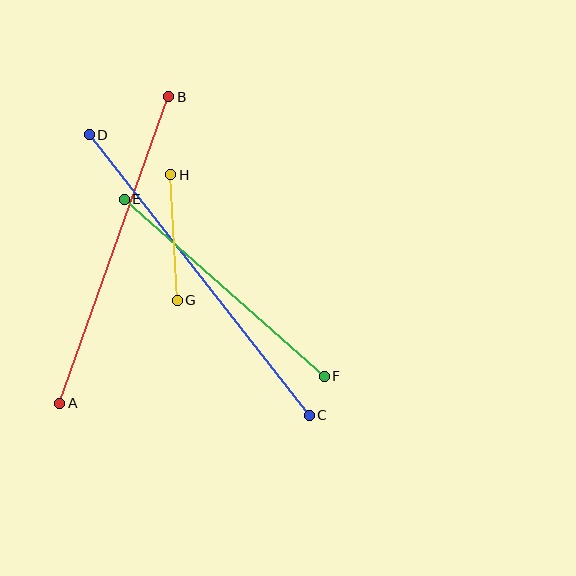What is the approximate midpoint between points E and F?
The midpoint is at approximately (224, 288) pixels.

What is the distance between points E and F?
The distance is approximately 267 pixels.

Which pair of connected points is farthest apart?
Points C and D are farthest apart.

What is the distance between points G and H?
The distance is approximately 126 pixels.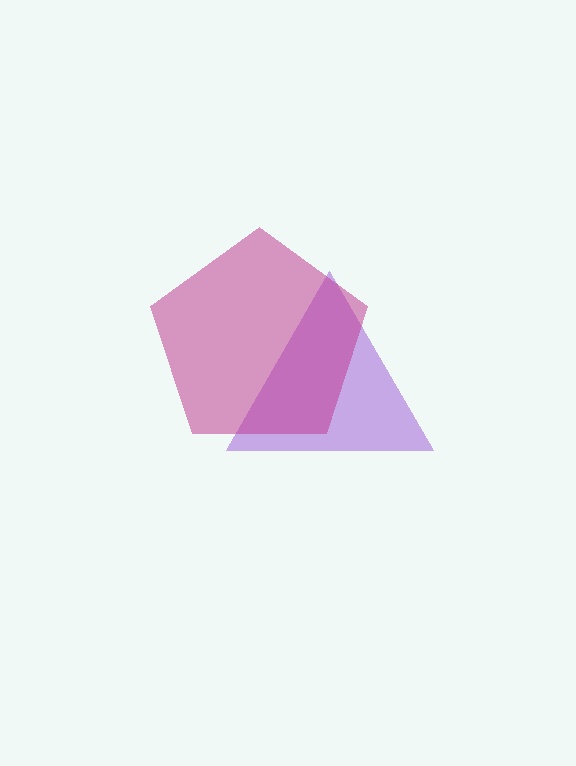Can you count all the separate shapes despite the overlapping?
Yes, there are 2 separate shapes.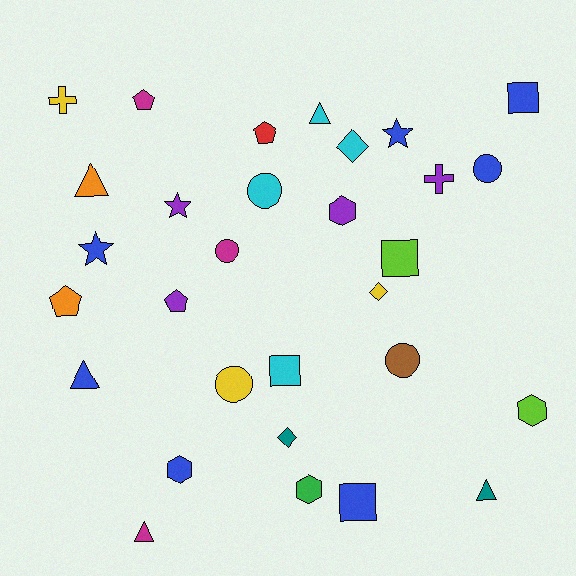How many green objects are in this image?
There is 1 green object.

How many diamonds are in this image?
There are 3 diamonds.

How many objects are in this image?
There are 30 objects.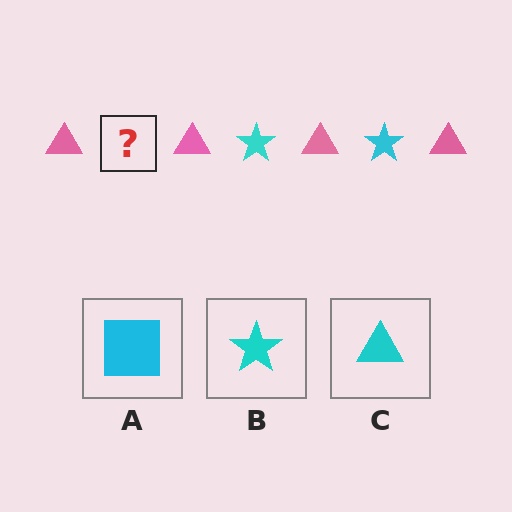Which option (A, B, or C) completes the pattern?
B.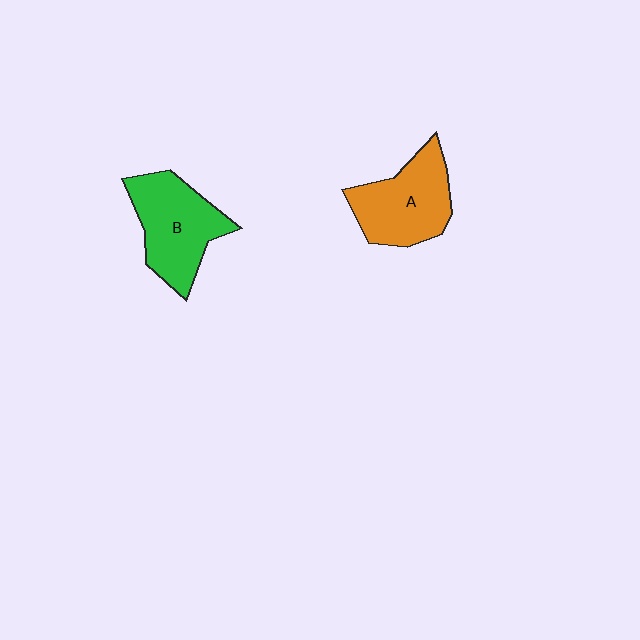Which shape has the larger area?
Shape B (green).